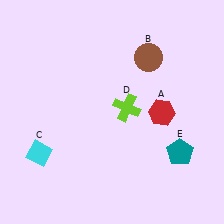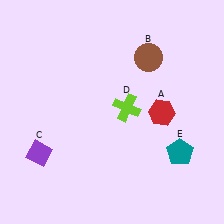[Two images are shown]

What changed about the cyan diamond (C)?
In Image 1, C is cyan. In Image 2, it changed to purple.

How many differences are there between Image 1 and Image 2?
There is 1 difference between the two images.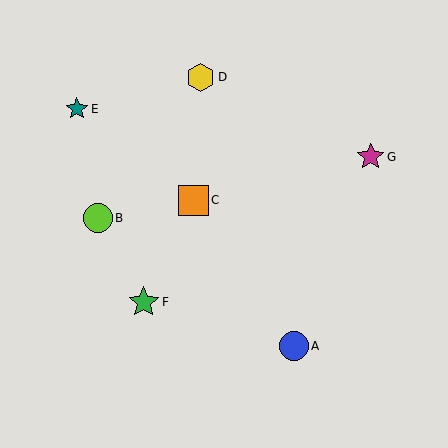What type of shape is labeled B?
Shape B is a lime circle.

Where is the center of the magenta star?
The center of the magenta star is at (371, 157).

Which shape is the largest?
The green star (labeled F) is the largest.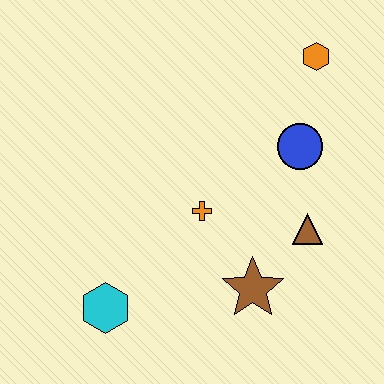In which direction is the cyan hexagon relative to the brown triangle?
The cyan hexagon is to the left of the brown triangle.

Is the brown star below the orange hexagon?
Yes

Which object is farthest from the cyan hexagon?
The orange hexagon is farthest from the cyan hexagon.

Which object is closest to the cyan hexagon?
The orange cross is closest to the cyan hexagon.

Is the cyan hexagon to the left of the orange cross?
Yes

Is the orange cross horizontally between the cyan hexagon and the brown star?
Yes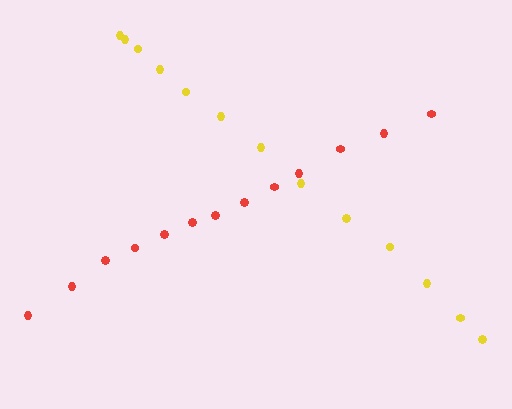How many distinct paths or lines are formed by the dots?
There are 2 distinct paths.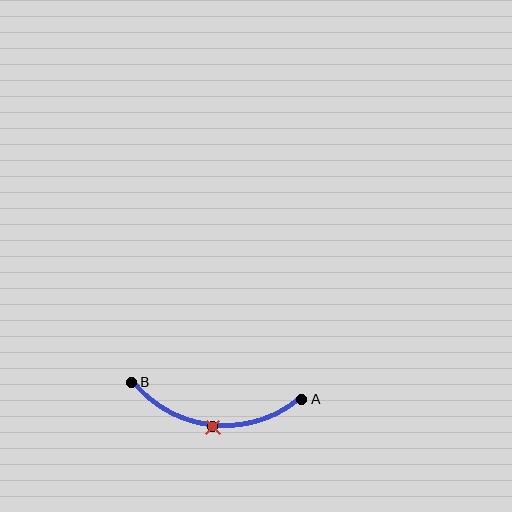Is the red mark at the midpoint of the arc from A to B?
Yes. The red mark lies on the arc at equal arc-length from both A and B — it is the arc midpoint.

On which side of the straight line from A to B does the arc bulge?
The arc bulges below the straight line connecting A and B.